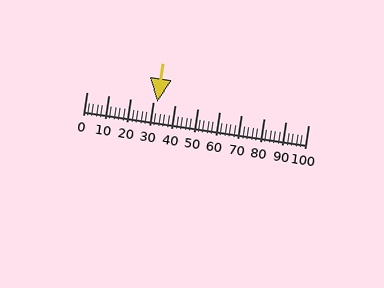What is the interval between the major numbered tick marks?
The major tick marks are spaced 10 units apart.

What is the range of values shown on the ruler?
The ruler shows values from 0 to 100.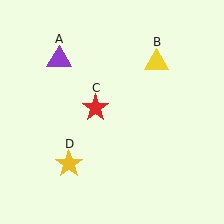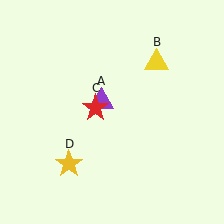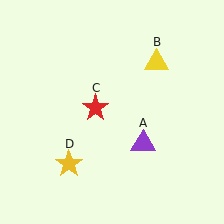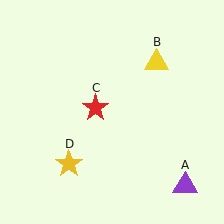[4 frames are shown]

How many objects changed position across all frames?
1 object changed position: purple triangle (object A).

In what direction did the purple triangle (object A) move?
The purple triangle (object A) moved down and to the right.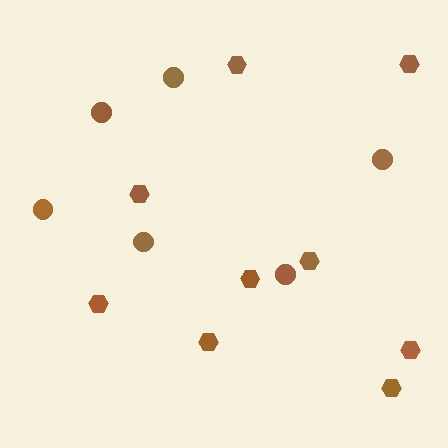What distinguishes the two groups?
There are 2 groups: one group of hexagons (9) and one group of circles (6).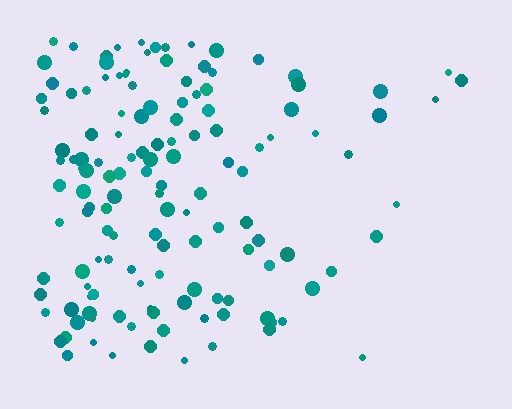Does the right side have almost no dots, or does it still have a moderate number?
Still a moderate number, just noticeably fewer than the left.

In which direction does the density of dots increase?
From right to left, with the left side densest.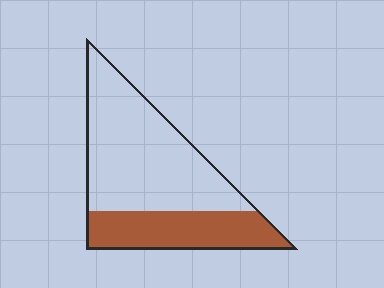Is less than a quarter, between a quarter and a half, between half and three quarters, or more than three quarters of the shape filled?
Between a quarter and a half.